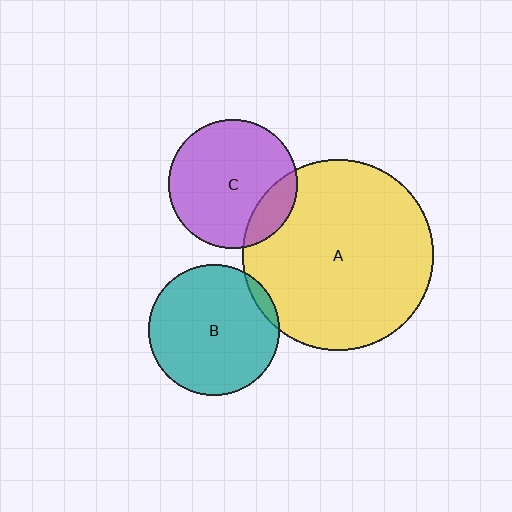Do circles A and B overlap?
Yes.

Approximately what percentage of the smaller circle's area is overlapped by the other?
Approximately 5%.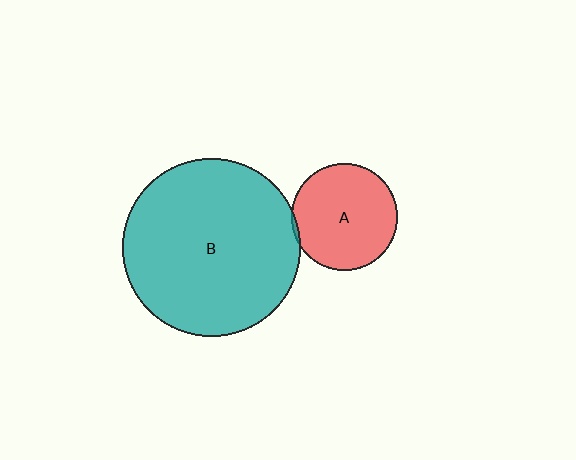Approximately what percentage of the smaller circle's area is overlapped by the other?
Approximately 5%.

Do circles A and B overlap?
Yes.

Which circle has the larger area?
Circle B (teal).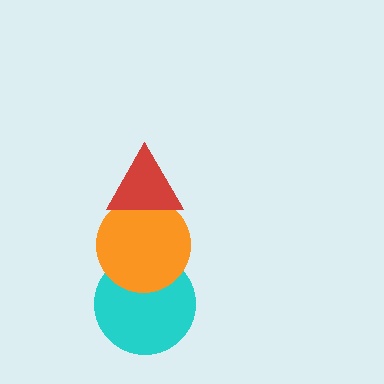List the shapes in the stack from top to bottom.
From top to bottom: the red triangle, the orange circle, the cyan circle.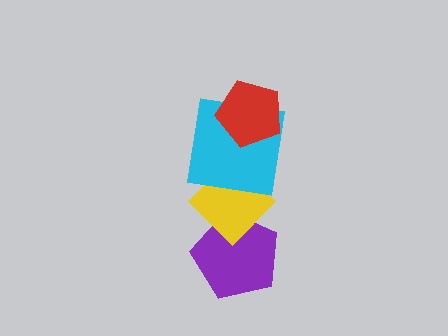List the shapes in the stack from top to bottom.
From top to bottom: the red pentagon, the cyan square, the yellow diamond, the purple pentagon.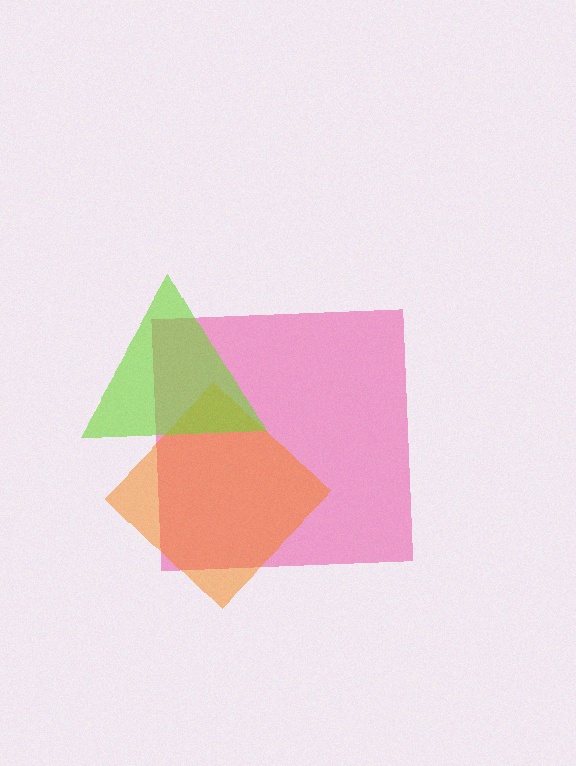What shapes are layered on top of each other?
The layered shapes are: a pink square, an orange diamond, a lime triangle.